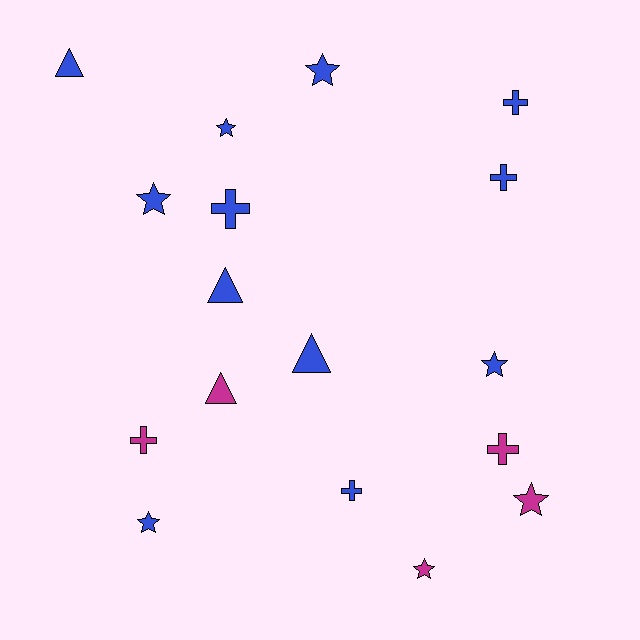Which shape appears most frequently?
Star, with 7 objects.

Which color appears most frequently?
Blue, with 12 objects.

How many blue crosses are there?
There are 4 blue crosses.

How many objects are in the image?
There are 17 objects.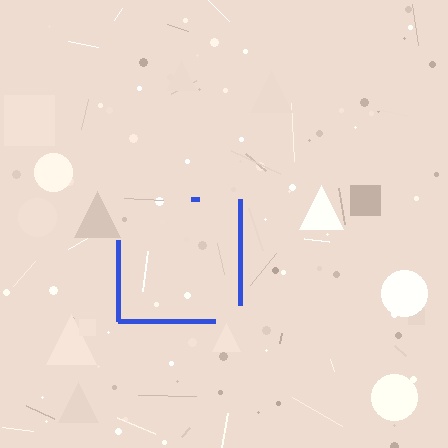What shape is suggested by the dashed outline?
The dashed outline suggests a square.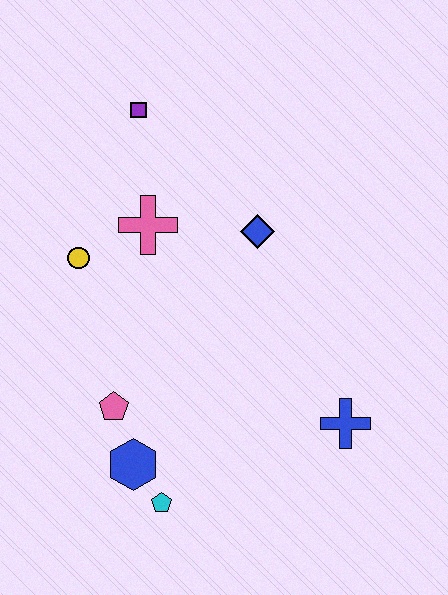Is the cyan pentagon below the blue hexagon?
Yes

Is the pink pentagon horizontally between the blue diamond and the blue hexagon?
No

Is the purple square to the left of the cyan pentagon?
Yes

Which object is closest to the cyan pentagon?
The blue hexagon is closest to the cyan pentagon.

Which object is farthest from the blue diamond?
The cyan pentagon is farthest from the blue diamond.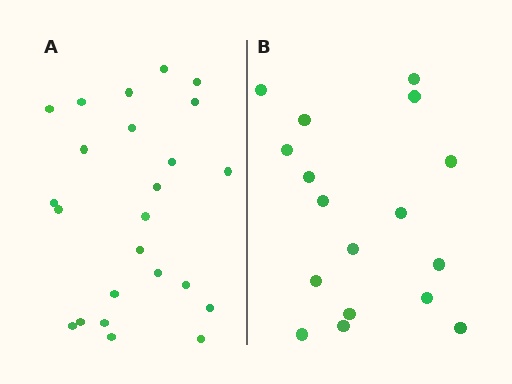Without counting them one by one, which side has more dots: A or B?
Region A (the left region) has more dots.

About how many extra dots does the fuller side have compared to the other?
Region A has roughly 8 or so more dots than region B.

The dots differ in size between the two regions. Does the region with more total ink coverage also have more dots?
No. Region B has more total ink coverage because its dots are larger, but region A actually contains more individual dots. Total area can be misleading — the number of items is what matters here.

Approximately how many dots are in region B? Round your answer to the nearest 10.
About 20 dots. (The exact count is 17, which rounds to 20.)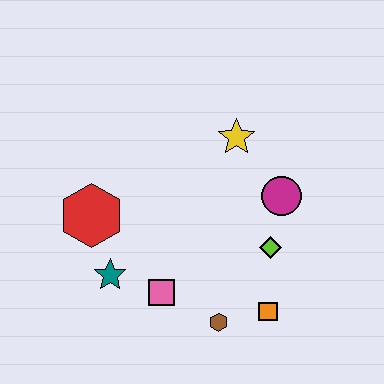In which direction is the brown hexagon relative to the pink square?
The brown hexagon is to the right of the pink square.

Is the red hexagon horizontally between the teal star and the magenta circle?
No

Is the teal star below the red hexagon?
Yes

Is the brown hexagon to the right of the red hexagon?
Yes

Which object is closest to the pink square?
The teal star is closest to the pink square.